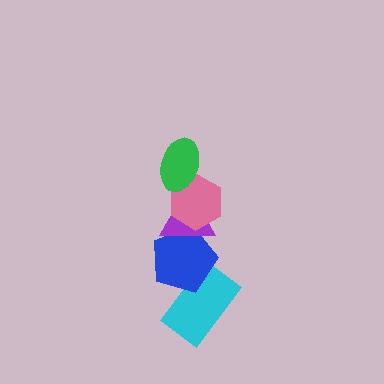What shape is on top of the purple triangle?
The pink hexagon is on top of the purple triangle.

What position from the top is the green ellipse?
The green ellipse is 1st from the top.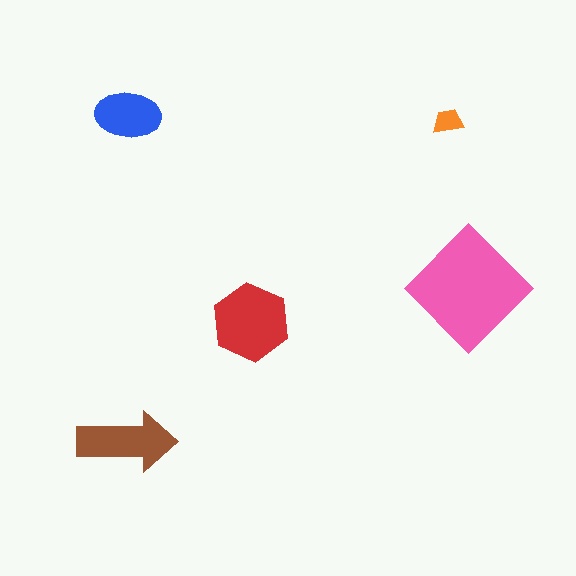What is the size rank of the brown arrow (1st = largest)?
3rd.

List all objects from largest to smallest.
The pink diamond, the red hexagon, the brown arrow, the blue ellipse, the orange trapezoid.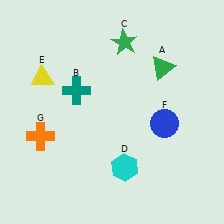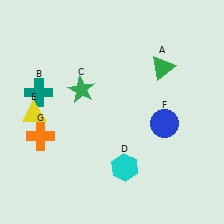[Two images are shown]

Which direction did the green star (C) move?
The green star (C) moved down.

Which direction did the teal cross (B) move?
The teal cross (B) moved left.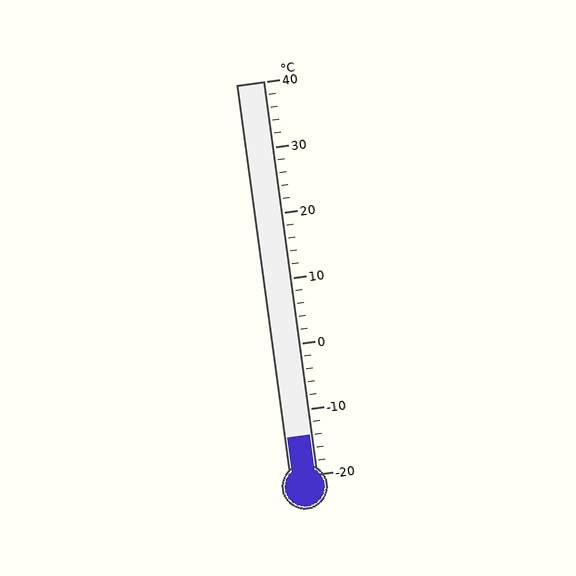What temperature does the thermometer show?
The thermometer shows approximately -14°C.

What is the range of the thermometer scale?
The thermometer scale ranges from -20°C to 40°C.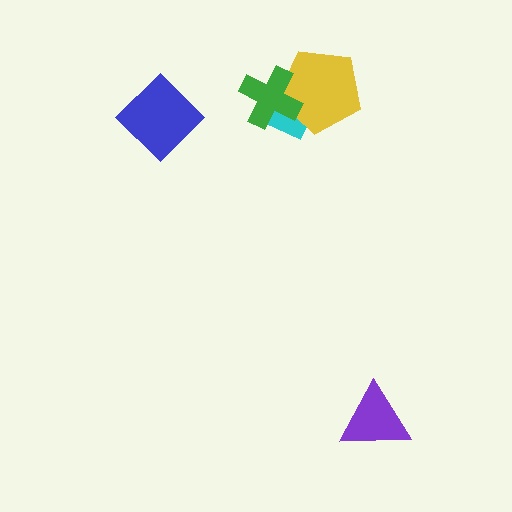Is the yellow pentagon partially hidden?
Yes, it is partially covered by another shape.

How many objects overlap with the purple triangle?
0 objects overlap with the purple triangle.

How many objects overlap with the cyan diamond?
2 objects overlap with the cyan diamond.